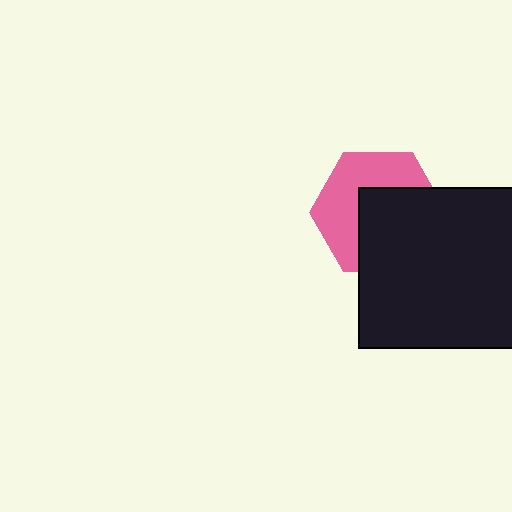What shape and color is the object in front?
The object in front is a black square.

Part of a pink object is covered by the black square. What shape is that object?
It is a hexagon.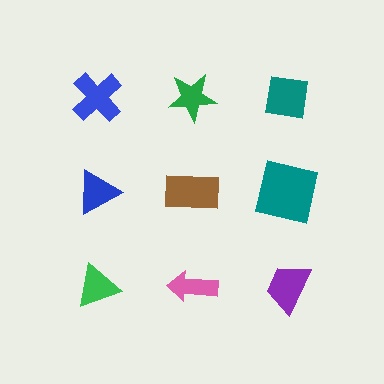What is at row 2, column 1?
A blue triangle.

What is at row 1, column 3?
A teal square.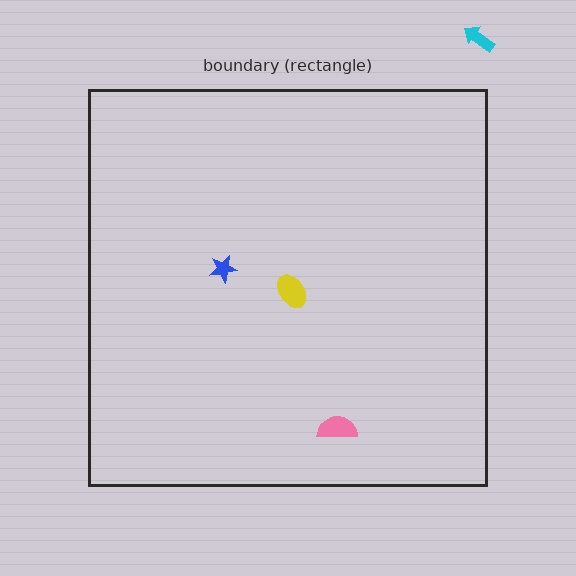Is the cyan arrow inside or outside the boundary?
Outside.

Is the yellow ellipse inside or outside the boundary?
Inside.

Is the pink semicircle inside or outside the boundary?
Inside.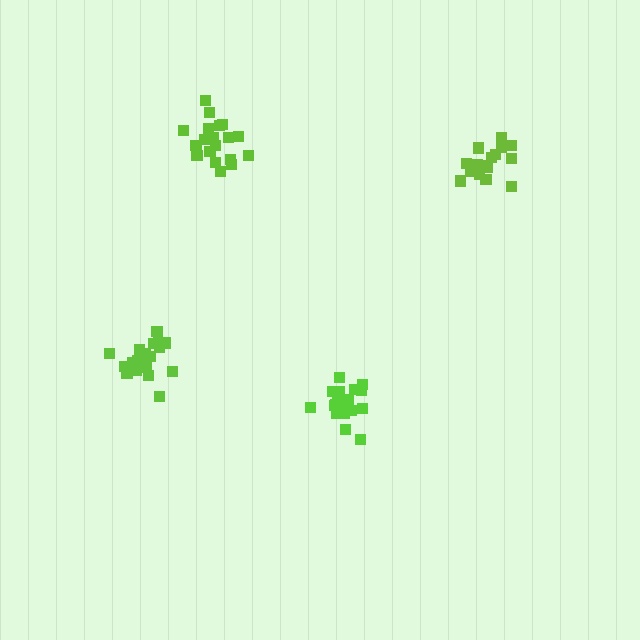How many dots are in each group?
Group 1: 17 dots, Group 2: 21 dots, Group 3: 20 dots, Group 4: 21 dots (79 total).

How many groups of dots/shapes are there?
There are 4 groups.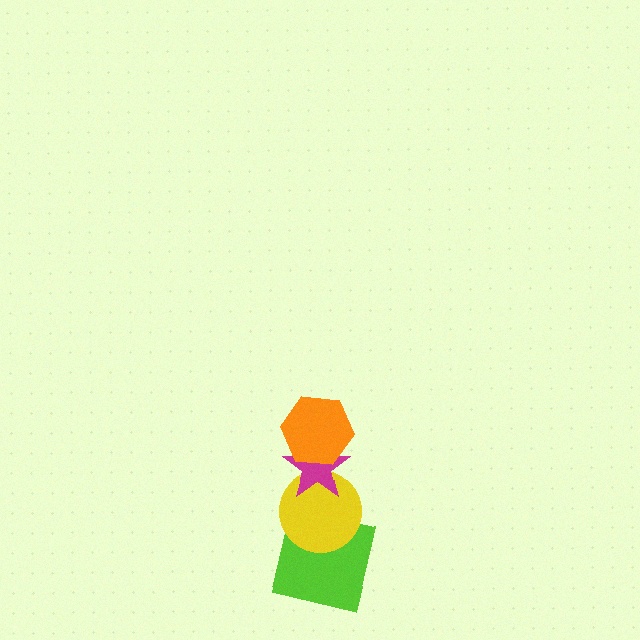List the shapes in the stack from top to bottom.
From top to bottom: the orange hexagon, the magenta star, the yellow circle, the lime square.